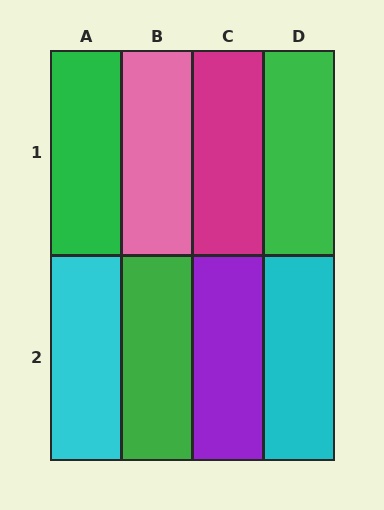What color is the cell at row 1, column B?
Pink.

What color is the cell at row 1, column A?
Green.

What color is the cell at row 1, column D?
Green.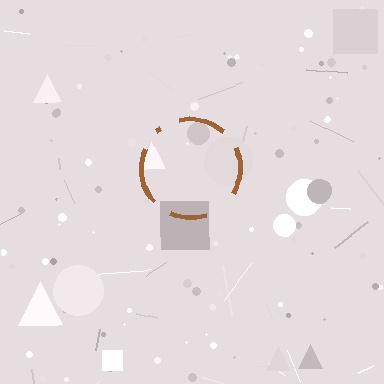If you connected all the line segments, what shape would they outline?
They would outline a circle.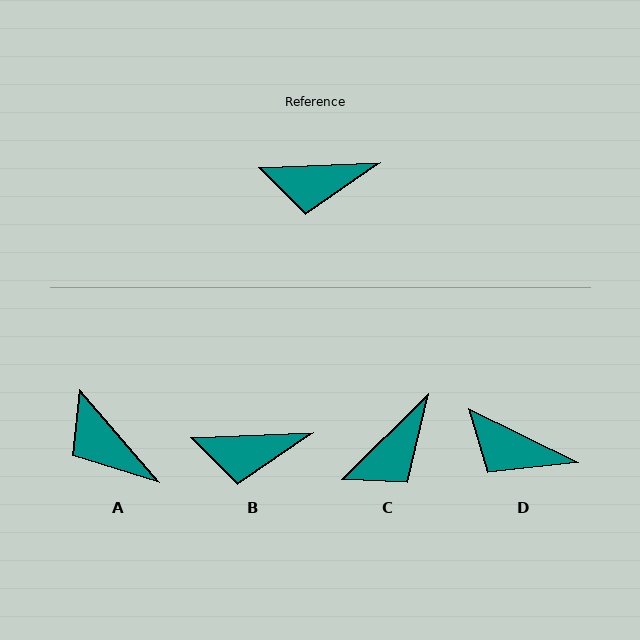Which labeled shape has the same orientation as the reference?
B.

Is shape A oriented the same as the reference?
No, it is off by about 52 degrees.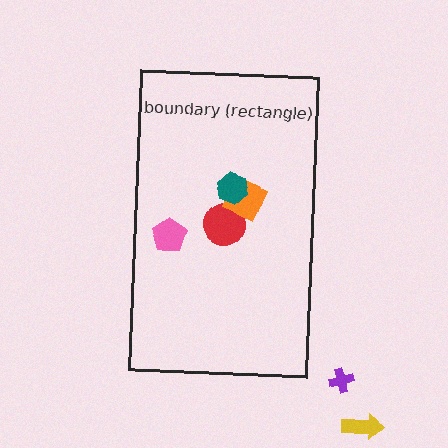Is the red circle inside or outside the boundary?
Inside.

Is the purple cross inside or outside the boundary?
Outside.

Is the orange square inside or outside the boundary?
Inside.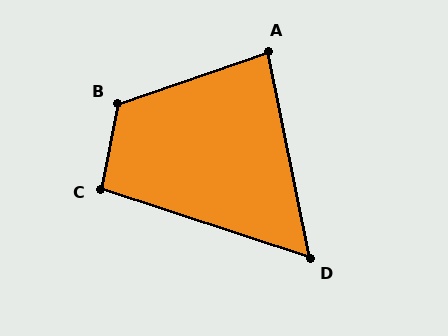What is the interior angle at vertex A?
Approximately 82 degrees (acute).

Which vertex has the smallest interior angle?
D, at approximately 60 degrees.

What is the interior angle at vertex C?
Approximately 98 degrees (obtuse).